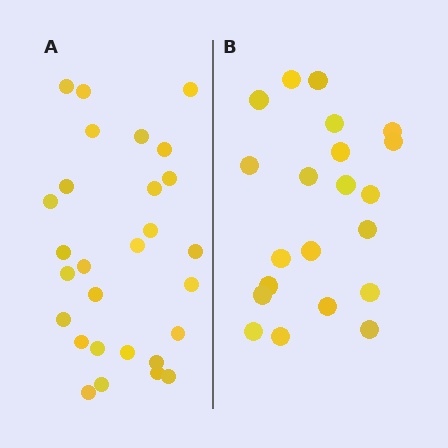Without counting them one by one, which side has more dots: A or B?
Region A (the left region) has more dots.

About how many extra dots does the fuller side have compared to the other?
Region A has roughly 8 or so more dots than region B.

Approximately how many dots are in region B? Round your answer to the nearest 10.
About 20 dots. (The exact count is 21, which rounds to 20.)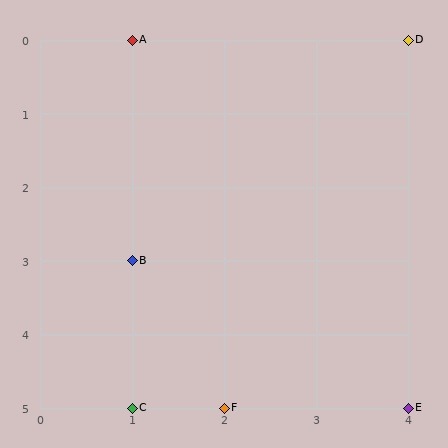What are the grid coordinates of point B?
Point B is at grid coordinates (1, 3).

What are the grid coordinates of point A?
Point A is at grid coordinates (1, 0).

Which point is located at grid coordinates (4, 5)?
Point E is at (4, 5).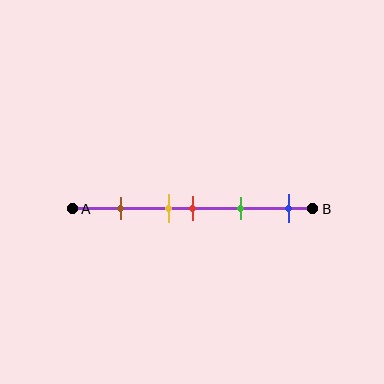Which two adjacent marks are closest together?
The yellow and red marks are the closest adjacent pair.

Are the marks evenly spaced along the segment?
No, the marks are not evenly spaced.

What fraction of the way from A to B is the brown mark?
The brown mark is approximately 20% (0.2) of the way from A to B.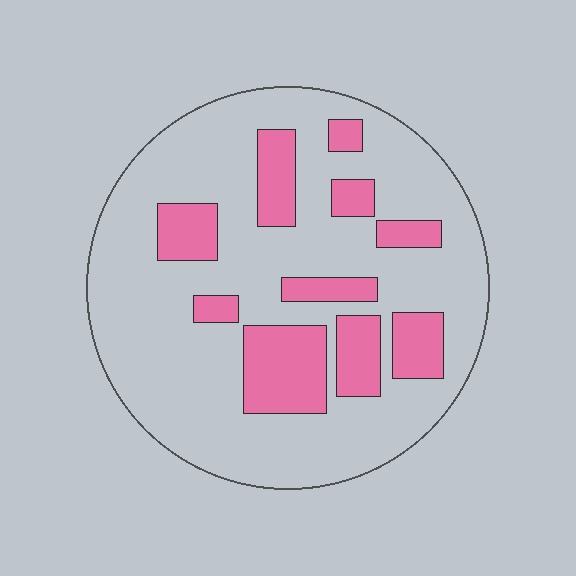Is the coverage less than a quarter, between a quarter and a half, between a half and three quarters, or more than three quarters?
Less than a quarter.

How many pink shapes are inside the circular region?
10.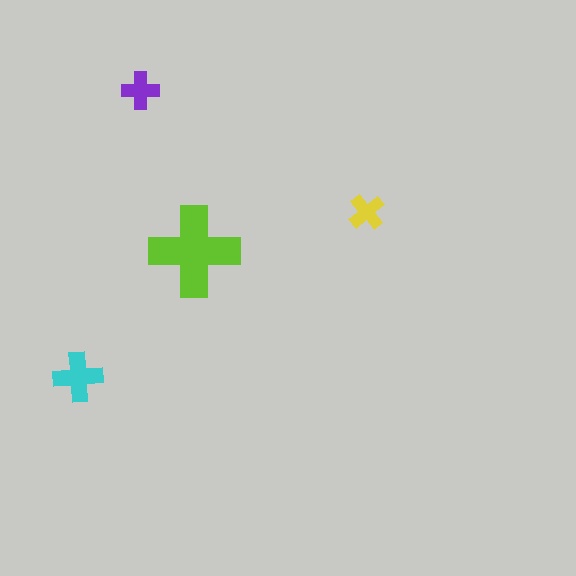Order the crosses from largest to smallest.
the lime one, the cyan one, the purple one, the yellow one.